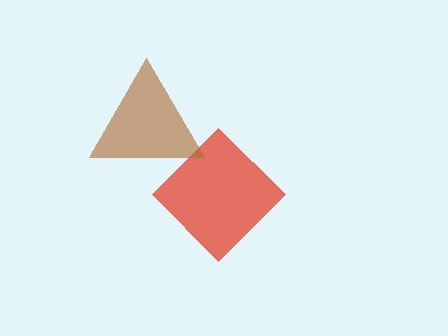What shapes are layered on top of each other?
The layered shapes are: a red diamond, a brown triangle.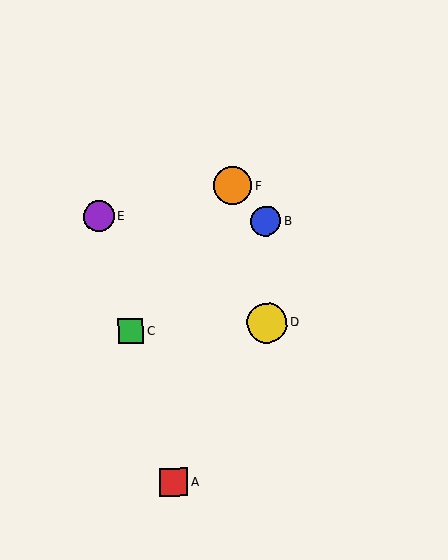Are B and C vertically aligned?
No, B is at x≈266 and C is at x≈131.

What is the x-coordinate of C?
Object C is at x≈131.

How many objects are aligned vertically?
2 objects (B, D) are aligned vertically.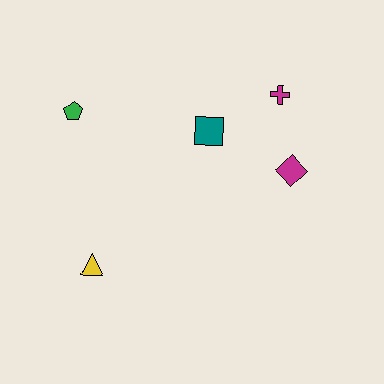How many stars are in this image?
There are no stars.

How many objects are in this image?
There are 5 objects.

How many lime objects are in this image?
There are no lime objects.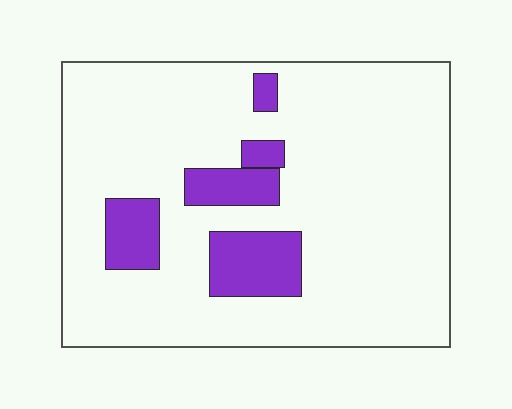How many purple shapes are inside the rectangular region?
5.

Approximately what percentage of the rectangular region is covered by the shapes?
Approximately 15%.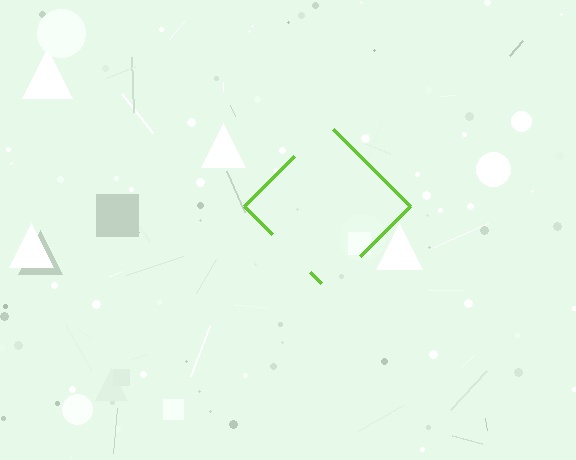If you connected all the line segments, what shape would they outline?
They would outline a diamond.